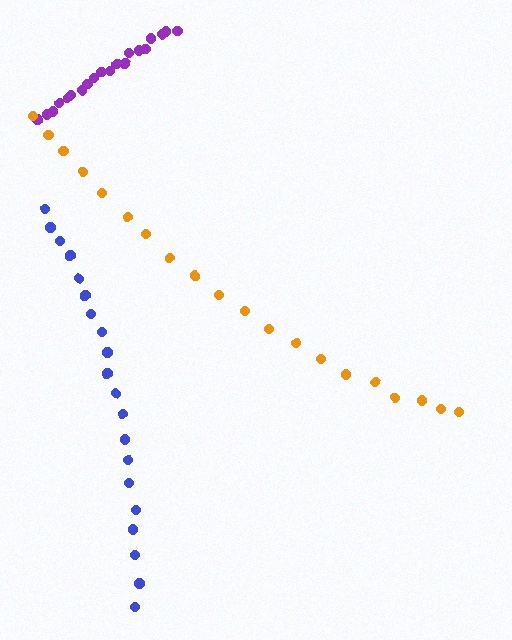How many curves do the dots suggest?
There are 3 distinct paths.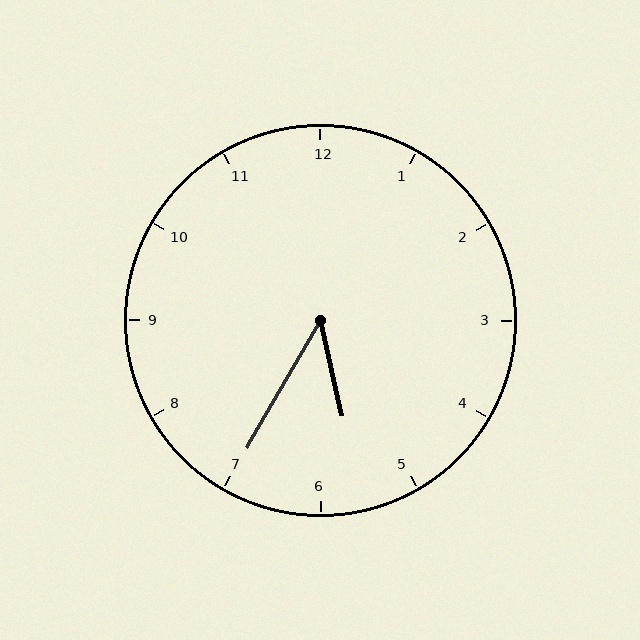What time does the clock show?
5:35.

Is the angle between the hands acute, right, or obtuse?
It is acute.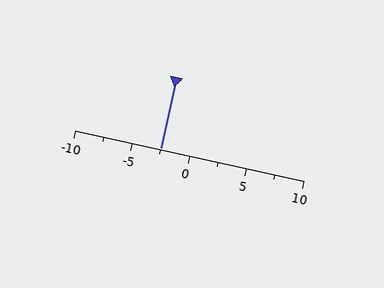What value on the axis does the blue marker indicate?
The marker indicates approximately -2.5.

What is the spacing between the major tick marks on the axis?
The major ticks are spaced 5 apart.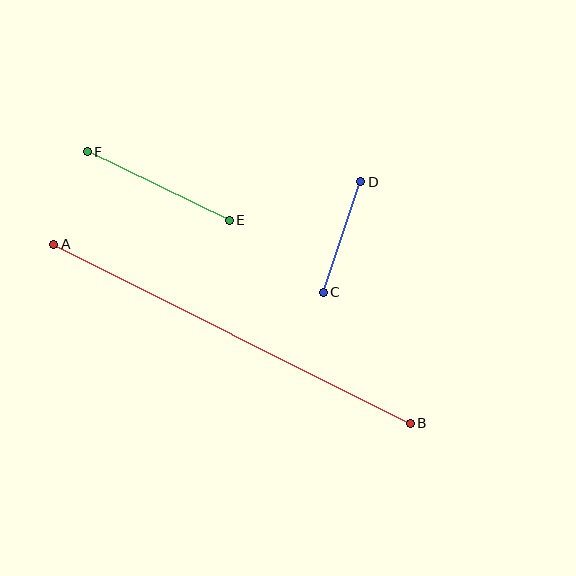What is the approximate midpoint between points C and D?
The midpoint is at approximately (342, 237) pixels.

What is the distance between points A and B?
The distance is approximately 399 pixels.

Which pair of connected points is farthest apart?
Points A and B are farthest apart.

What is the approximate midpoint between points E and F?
The midpoint is at approximately (158, 186) pixels.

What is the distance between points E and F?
The distance is approximately 158 pixels.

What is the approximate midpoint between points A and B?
The midpoint is at approximately (232, 334) pixels.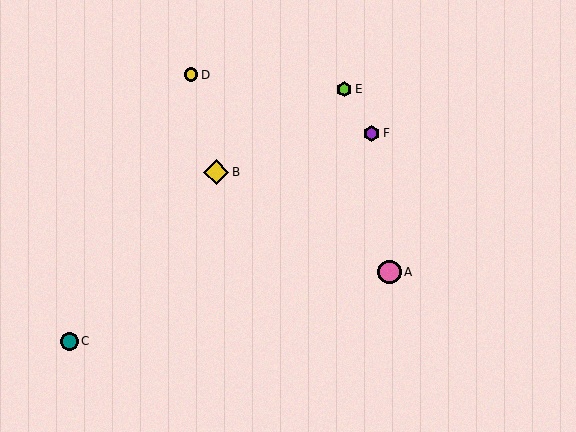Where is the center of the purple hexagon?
The center of the purple hexagon is at (372, 133).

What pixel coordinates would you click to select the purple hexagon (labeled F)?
Click at (372, 133) to select the purple hexagon F.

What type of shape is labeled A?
Shape A is a pink circle.